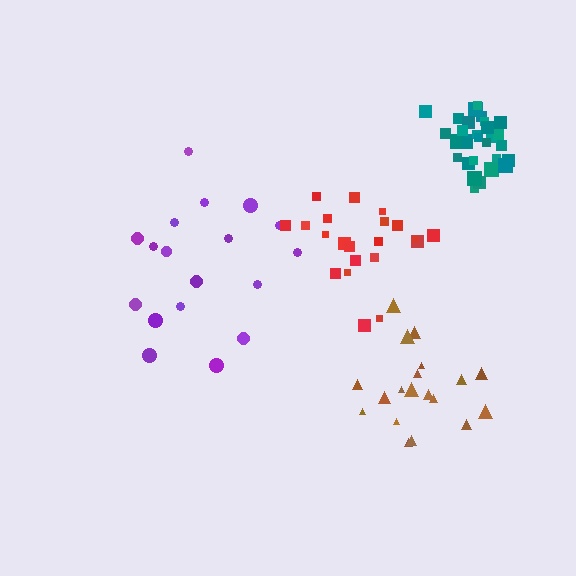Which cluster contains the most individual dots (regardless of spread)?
Teal (31).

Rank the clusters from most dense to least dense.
teal, red, brown, purple.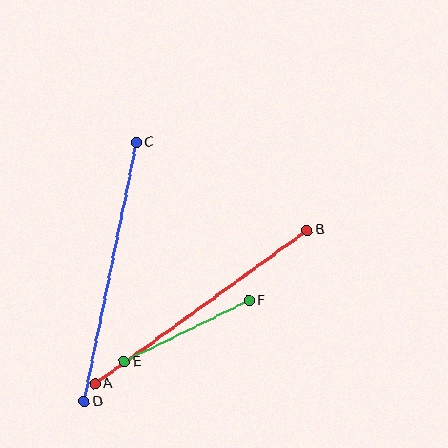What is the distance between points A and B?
The distance is approximately 262 pixels.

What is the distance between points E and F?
The distance is approximately 139 pixels.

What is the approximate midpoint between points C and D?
The midpoint is at approximately (110, 272) pixels.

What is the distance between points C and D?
The distance is approximately 264 pixels.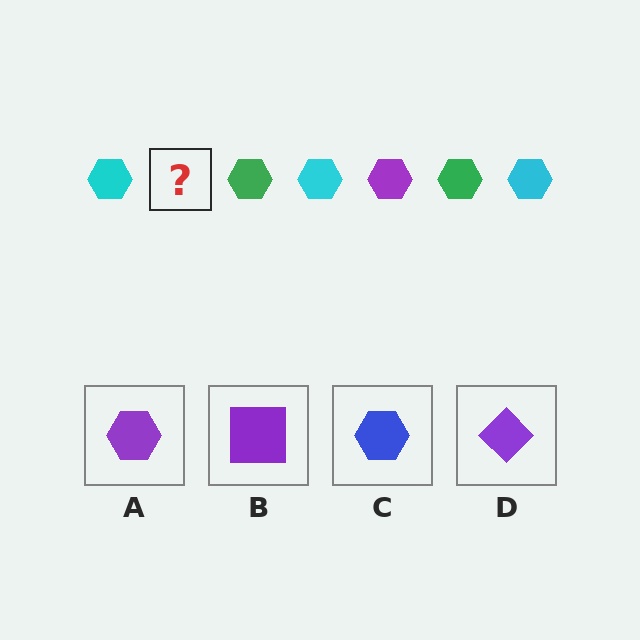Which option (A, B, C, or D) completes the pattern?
A.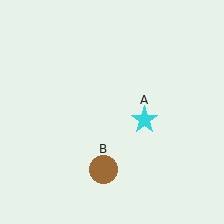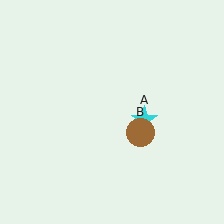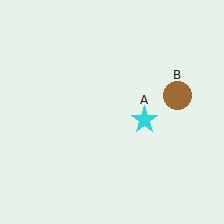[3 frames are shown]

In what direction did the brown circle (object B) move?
The brown circle (object B) moved up and to the right.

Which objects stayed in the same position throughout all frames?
Cyan star (object A) remained stationary.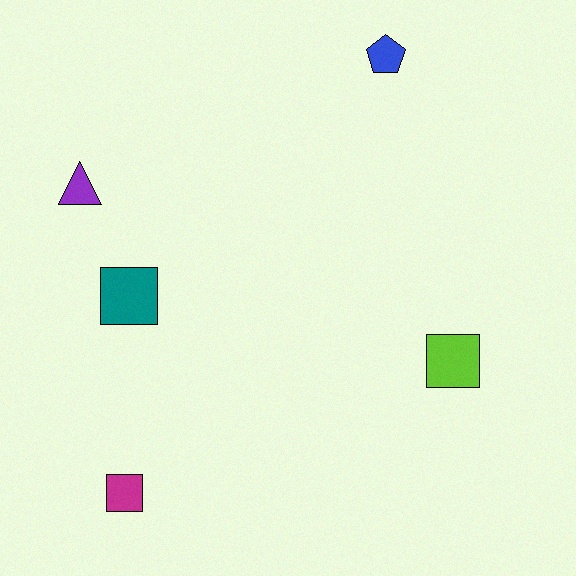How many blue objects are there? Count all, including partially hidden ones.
There is 1 blue object.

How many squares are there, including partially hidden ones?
There are 3 squares.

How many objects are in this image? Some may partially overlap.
There are 5 objects.